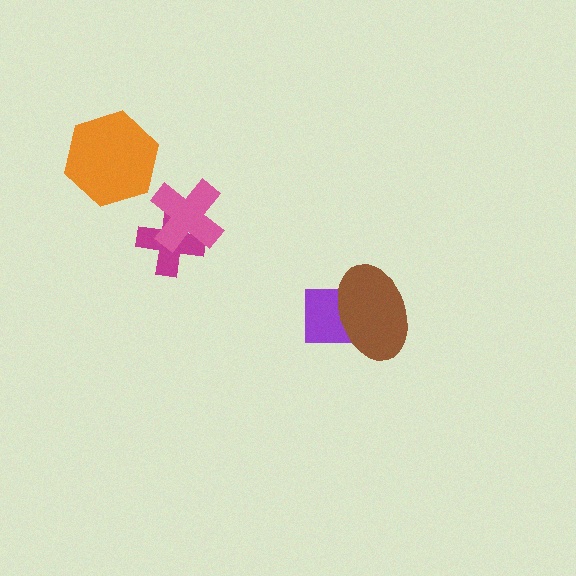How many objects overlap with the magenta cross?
1 object overlaps with the magenta cross.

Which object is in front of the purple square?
The brown ellipse is in front of the purple square.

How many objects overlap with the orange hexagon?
0 objects overlap with the orange hexagon.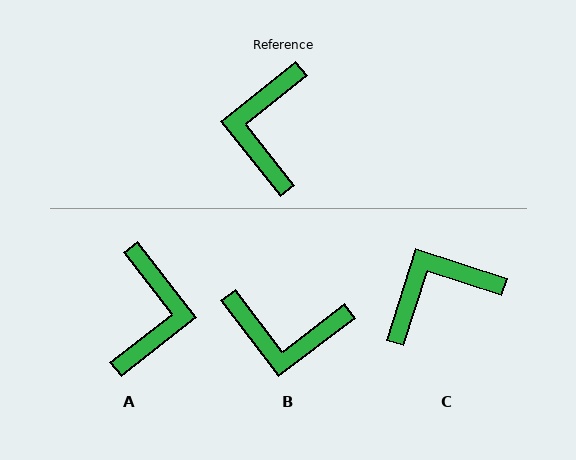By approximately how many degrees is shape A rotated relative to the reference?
Approximately 180 degrees counter-clockwise.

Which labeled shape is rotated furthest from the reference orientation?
A, about 180 degrees away.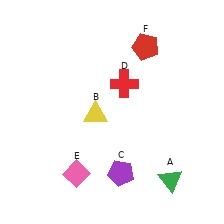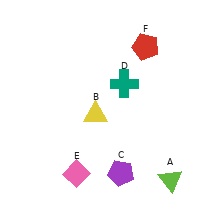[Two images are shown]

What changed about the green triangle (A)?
In Image 1, A is green. In Image 2, it changed to lime.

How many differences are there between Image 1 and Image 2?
There are 2 differences between the two images.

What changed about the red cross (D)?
In Image 1, D is red. In Image 2, it changed to teal.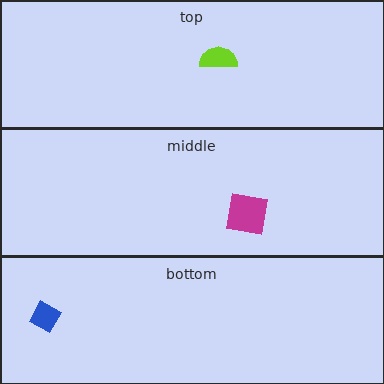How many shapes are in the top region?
1.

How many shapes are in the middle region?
1.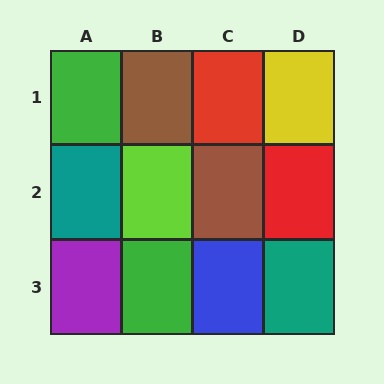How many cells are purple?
1 cell is purple.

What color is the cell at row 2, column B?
Lime.